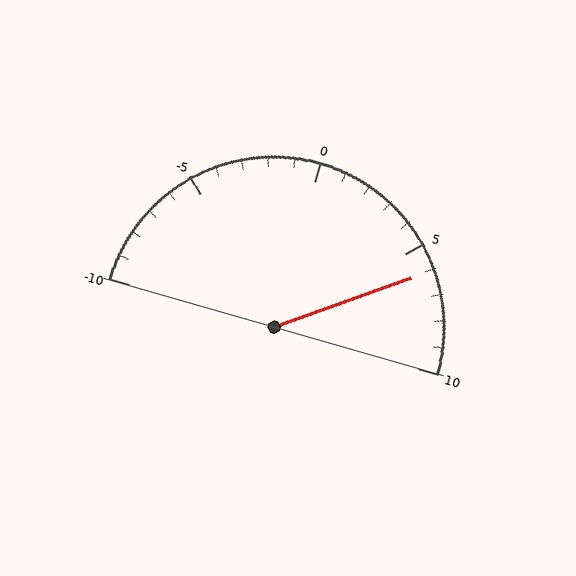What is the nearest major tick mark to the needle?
The nearest major tick mark is 5.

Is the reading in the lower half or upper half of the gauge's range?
The reading is in the upper half of the range (-10 to 10).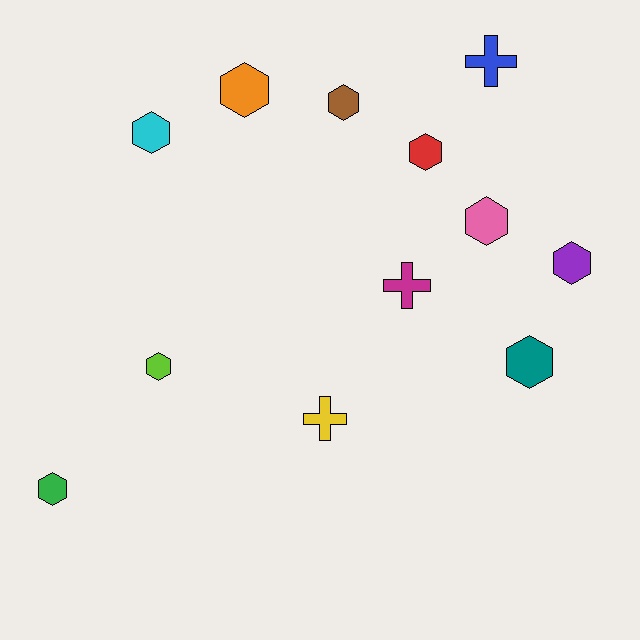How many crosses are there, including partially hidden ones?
There are 3 crosses.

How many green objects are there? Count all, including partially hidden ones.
There is 1 green object.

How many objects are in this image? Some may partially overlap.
There are 12 objects.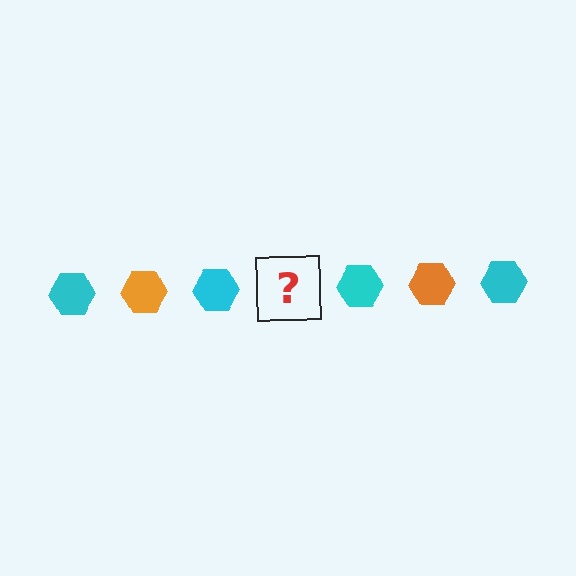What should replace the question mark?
The question mark should be replaced with an orange hexagon.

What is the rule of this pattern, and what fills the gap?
The rule is that the pattern cycles through cyan, orange hexagons. The gap should be filled with an orange hexagon.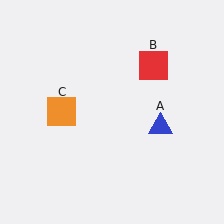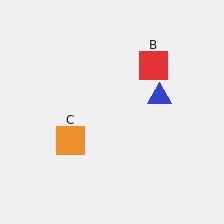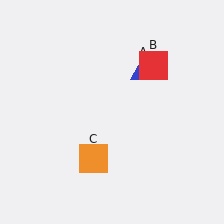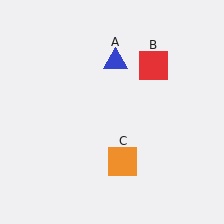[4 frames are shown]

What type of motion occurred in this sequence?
The blue triangle (object A), orange square (object C) rotated counterclockwise around the center of the scene.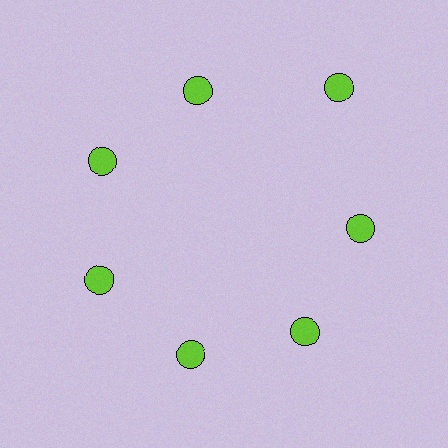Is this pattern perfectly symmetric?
No. The 7 lime circles are arranged in a ring, but one element near the 1 o'clock position is pushed outward from the center, breaking the 7-fold rotational symmetry.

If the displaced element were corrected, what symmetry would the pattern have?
It would have 7-fold rotational symmetry — the pattern would map onto itself every 51 degrees.